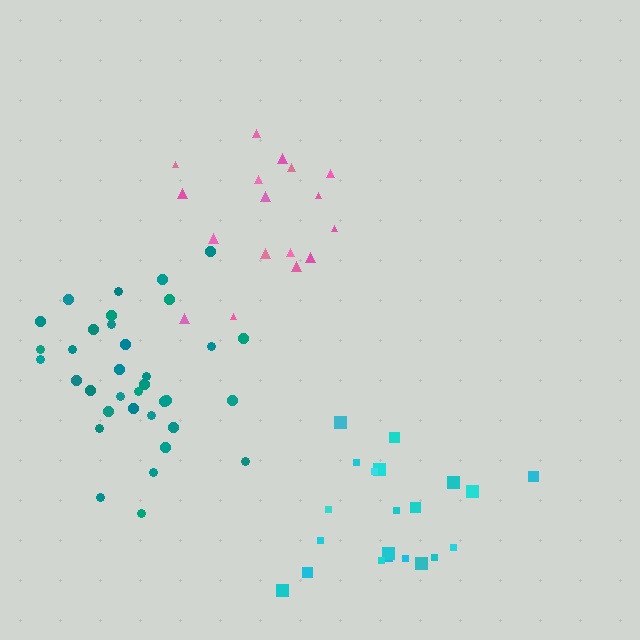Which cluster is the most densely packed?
Teal.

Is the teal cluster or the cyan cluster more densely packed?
Teal.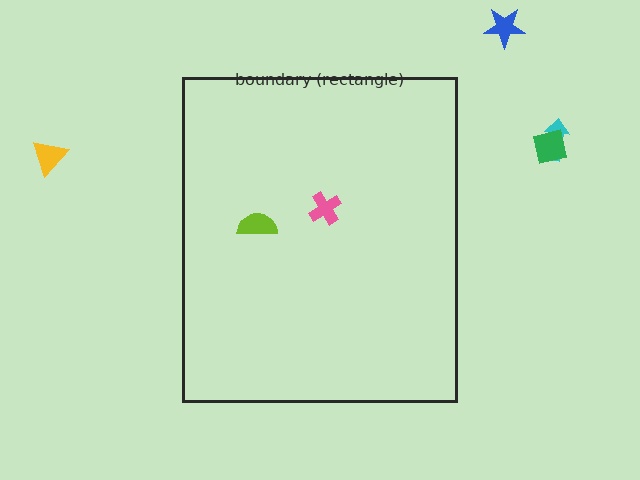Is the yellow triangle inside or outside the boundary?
Outside.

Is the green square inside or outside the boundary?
Outside.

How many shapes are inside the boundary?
2 inside, 4 outside.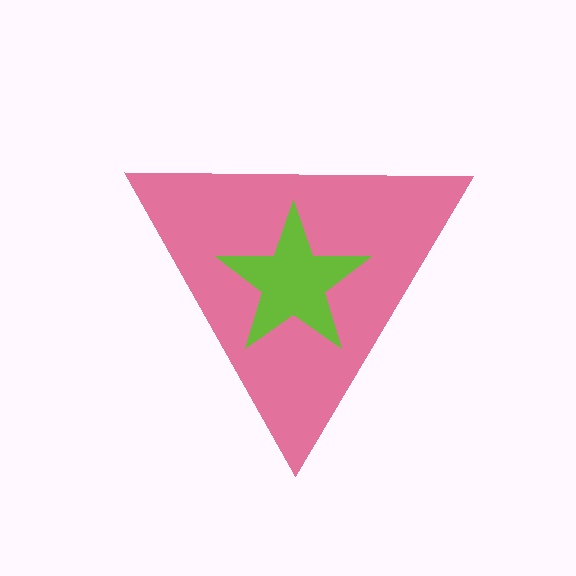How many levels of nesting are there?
2.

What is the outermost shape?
The pink triangle.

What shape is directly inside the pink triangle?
The lime star.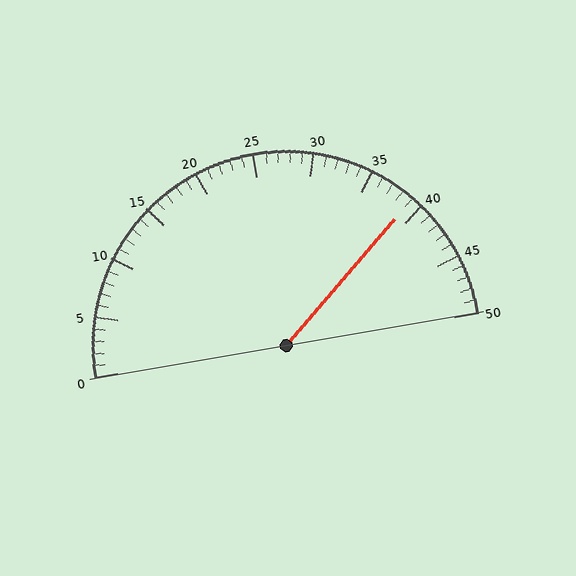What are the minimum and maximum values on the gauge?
The gauge ranges from 0 to 50.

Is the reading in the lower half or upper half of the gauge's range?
The reading is in the upper half of the range (0 to 50).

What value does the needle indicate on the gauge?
The needle indicates approximately 39.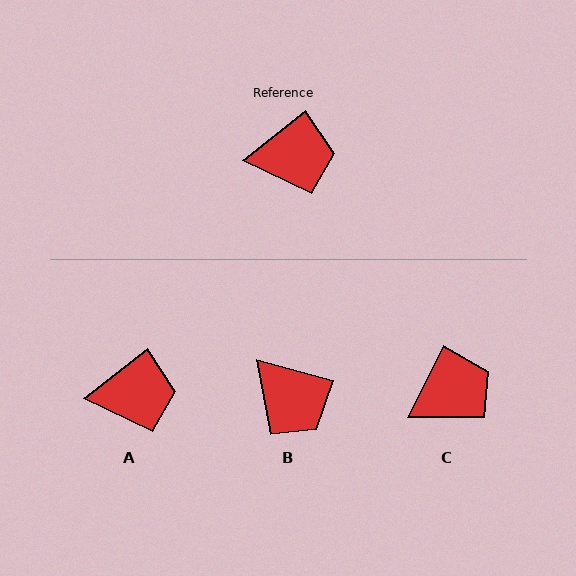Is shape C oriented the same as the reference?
No, it is off by about 25 degrees.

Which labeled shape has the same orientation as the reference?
A.